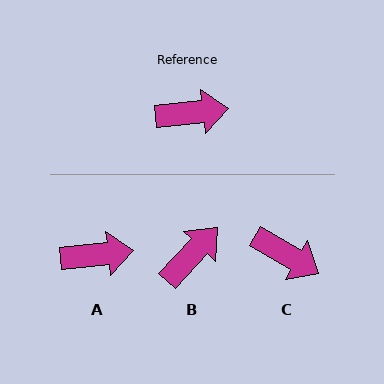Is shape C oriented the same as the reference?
No, it is off by about 37 degrees.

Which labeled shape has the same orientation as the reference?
A.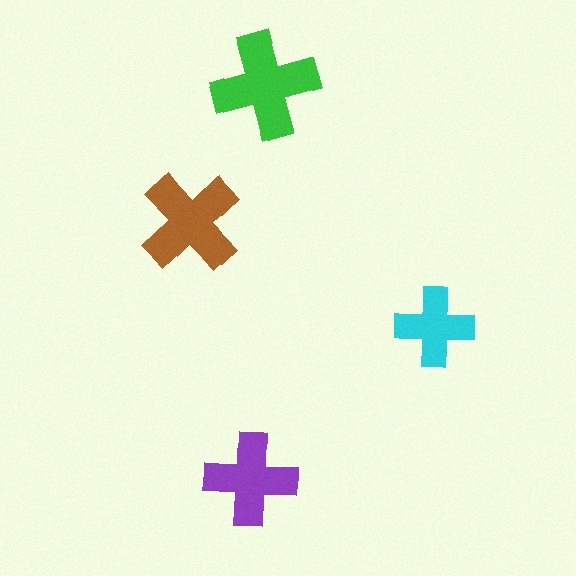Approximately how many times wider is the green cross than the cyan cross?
About 1.5 times wider.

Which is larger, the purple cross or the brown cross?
The brown one.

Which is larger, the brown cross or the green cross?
The green one.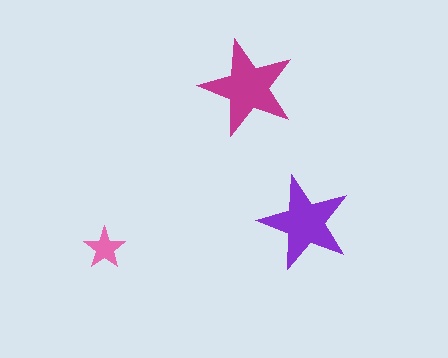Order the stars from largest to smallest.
the magenta one, the purple one, the pink one.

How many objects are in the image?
There are 3 objects in the image.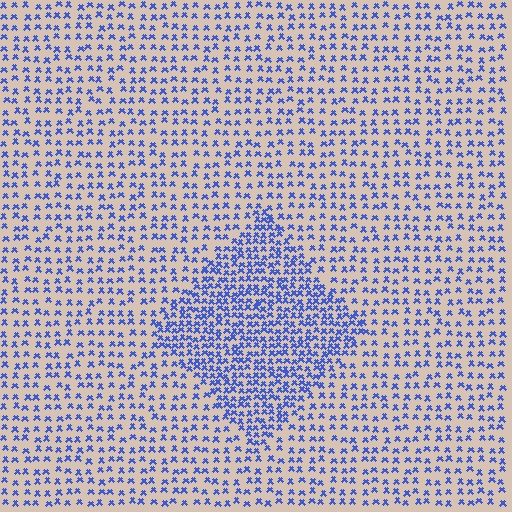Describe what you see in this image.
The image contains small blue elements arranged at two different densities. A diamond-shaped region is visible where the elements are more densely packed than the surrounding area.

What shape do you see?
I see a diamond.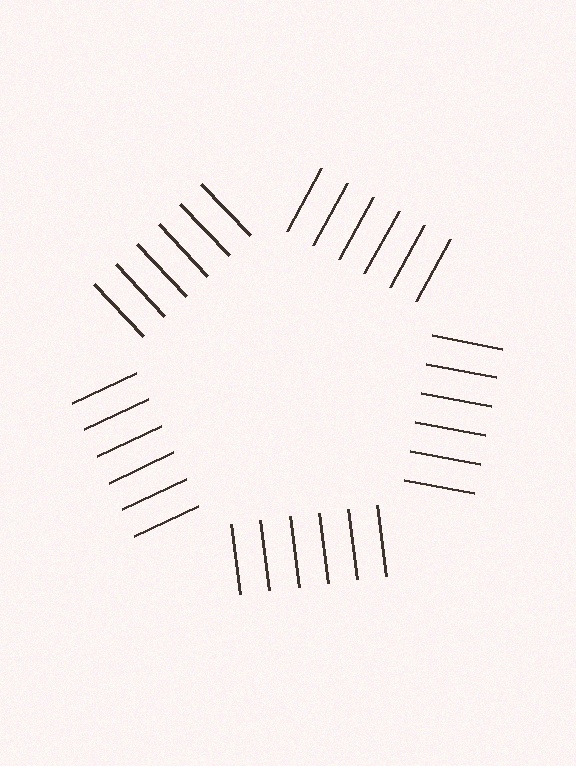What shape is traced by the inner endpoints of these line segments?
An illusory pentagon — the line segments terminate on its edges but no continuous stroke is drawn.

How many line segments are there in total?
30 — 6 along each of the 5 edges.